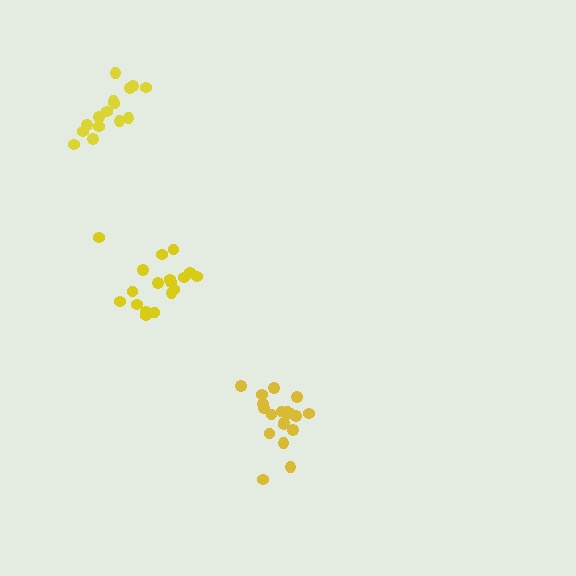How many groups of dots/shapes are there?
There are 3 groups.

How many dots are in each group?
Group 1: 19 dots, Group 2: 16 dots, Group 3: 18 dots (53 total).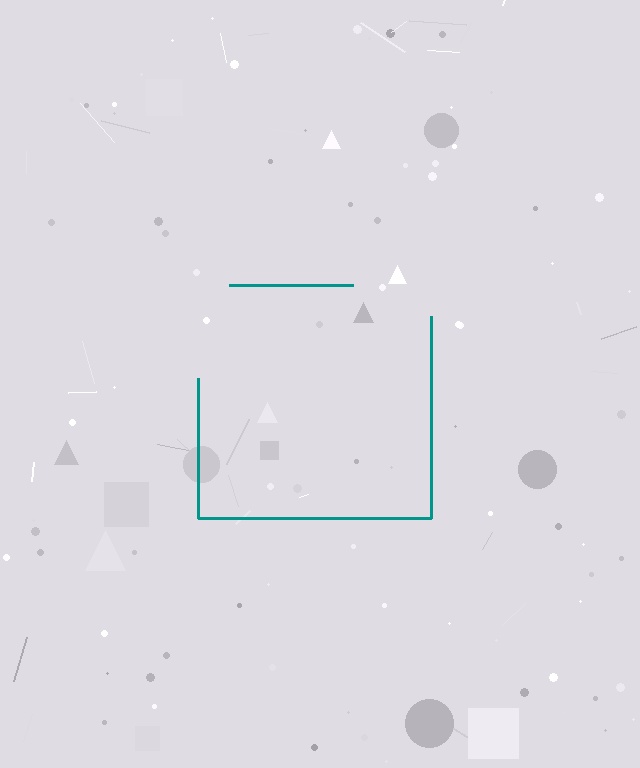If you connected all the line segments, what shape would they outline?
They would outline a square.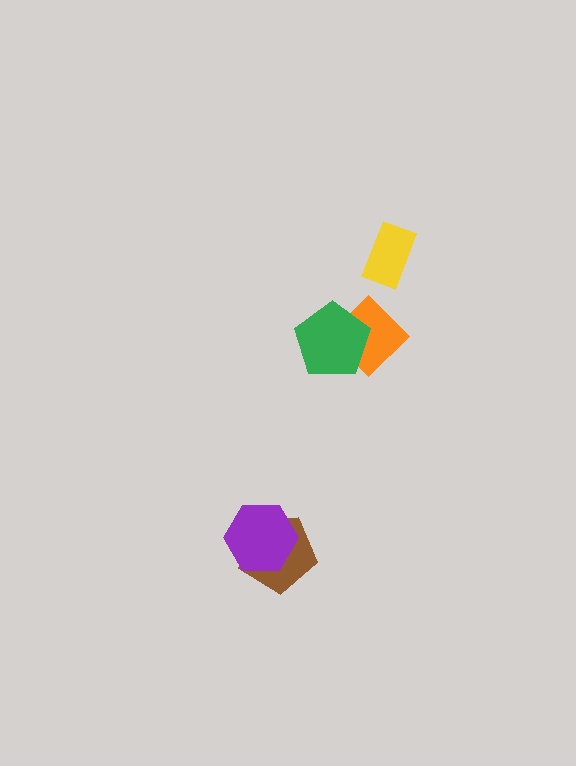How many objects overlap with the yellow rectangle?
0 objects overlap with the yellow rectangle.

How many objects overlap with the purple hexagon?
1 object overlaps with the purple hexagon.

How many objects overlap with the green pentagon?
1 object overlaps with the green pentagon.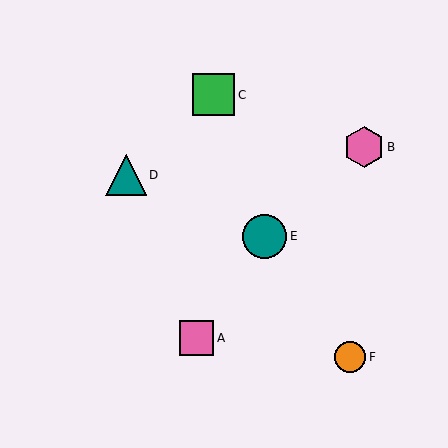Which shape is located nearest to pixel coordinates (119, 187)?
The teal triangle (labeled D) at (126, 175) is nearest to that location.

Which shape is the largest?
The teal circle (labeled E) is the largest.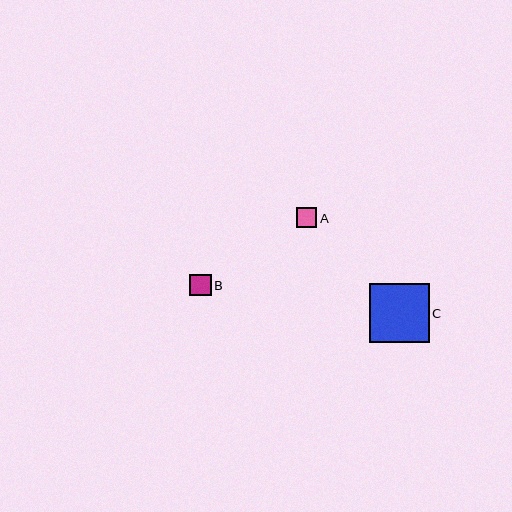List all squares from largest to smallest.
From largest to smallest: C, B, A.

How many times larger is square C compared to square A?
Square C is approximately 2.9 times the size of square A.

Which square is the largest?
Square C is the largest with a size of approximately 59 pixels.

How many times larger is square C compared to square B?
Square C is approximately 2.8 times the size of square B.